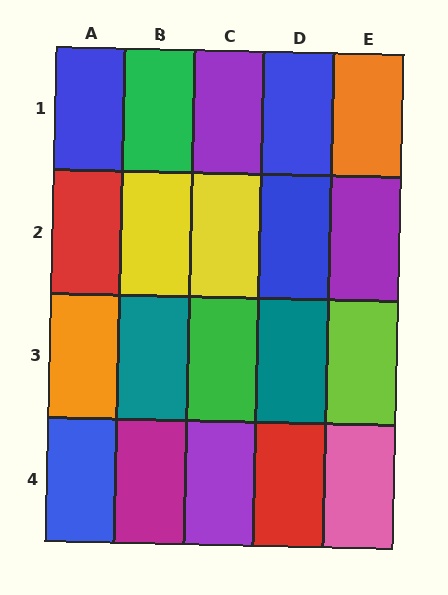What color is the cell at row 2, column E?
Purple.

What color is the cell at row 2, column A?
Red.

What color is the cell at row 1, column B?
Green.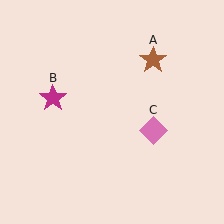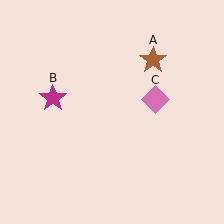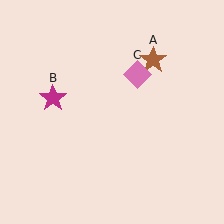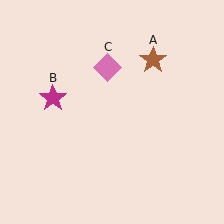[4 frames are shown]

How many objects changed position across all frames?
1 object changed position: pink diamond (object C).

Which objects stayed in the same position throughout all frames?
Brown star (object A) and magenta star (object B) remained stationary.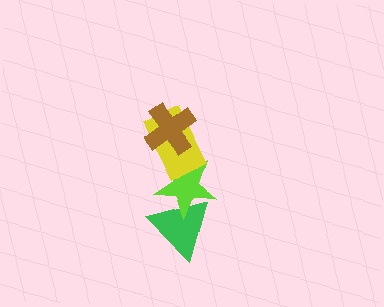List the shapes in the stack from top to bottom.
From top to bottom: the brown cross, the yellow rectangle, the lime star, the green triangle.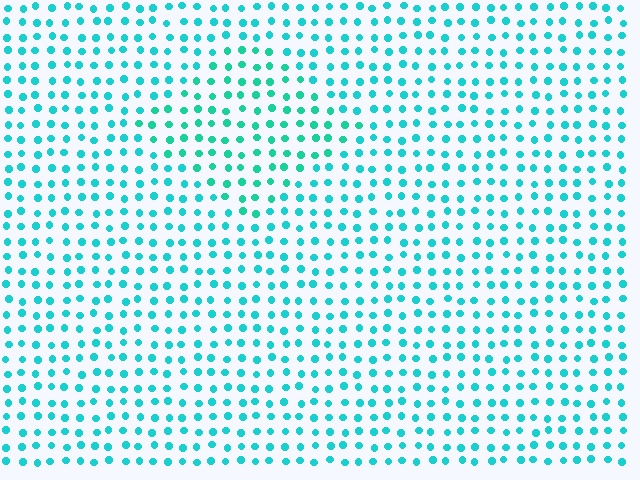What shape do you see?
I see a diamond.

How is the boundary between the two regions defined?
The boundary is defined purely by a slight shift in hue (about 17 degrees). Spacing, size, and orientation are identical on both sides.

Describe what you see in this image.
The image is filled with small cyan elements in a uniform arrangement. A diamond-shaped region is visible where the elements are tinted to a slightly different hue, forming a subtle color boundary.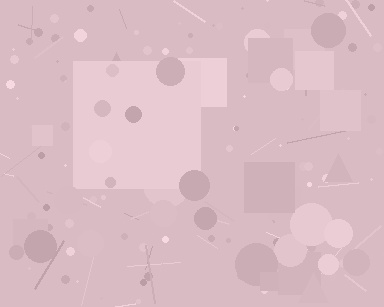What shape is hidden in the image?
A square is hidden in the image.